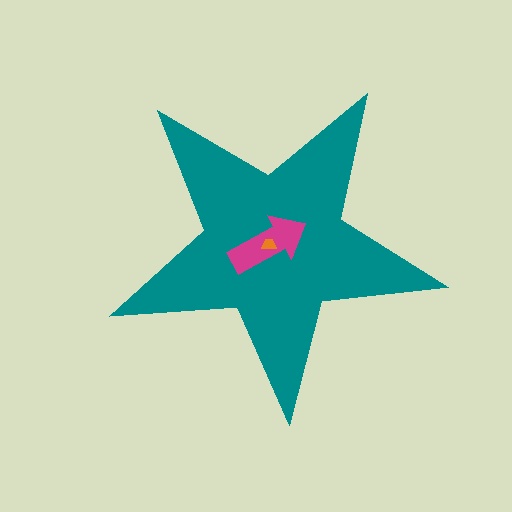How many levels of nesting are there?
3.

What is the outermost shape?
The teal star.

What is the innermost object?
The orange trapezoid.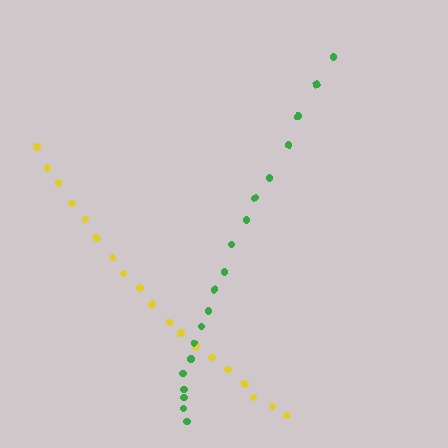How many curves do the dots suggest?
There are 2 distinct paths.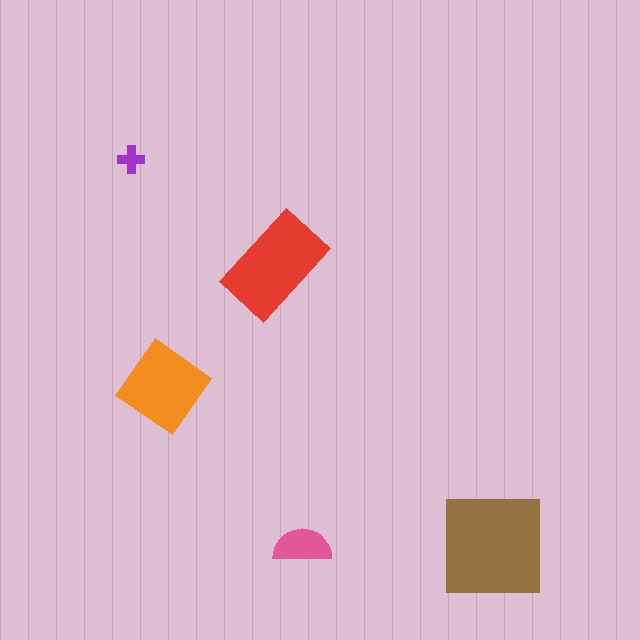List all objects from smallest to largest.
The purple cross, the pink semicircle, the orange diamond, the red rectangle, the brown square.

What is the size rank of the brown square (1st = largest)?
1st.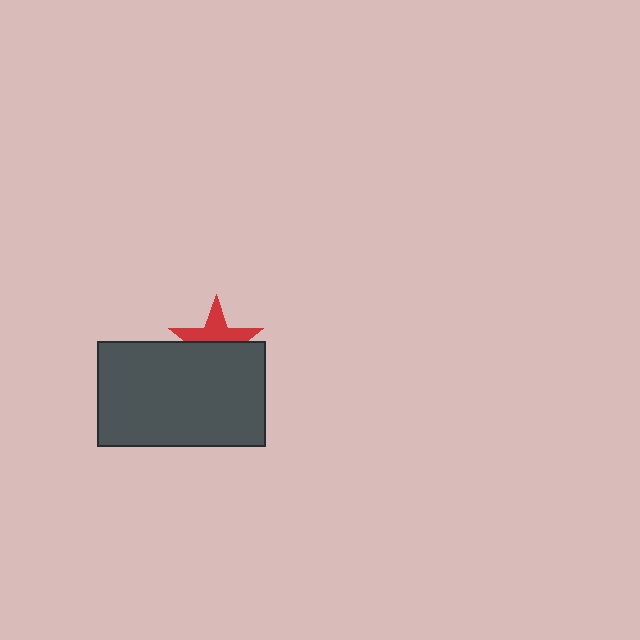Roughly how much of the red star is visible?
About half of it is visible (roughly 49%).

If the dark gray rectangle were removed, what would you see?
You would see the complete red star.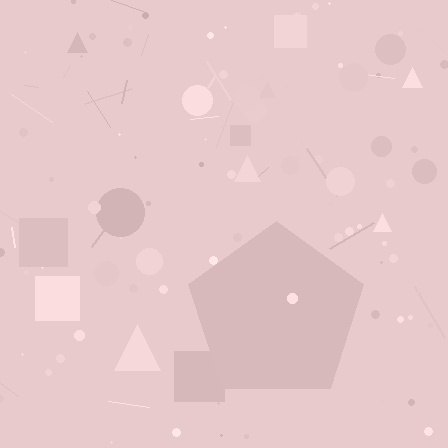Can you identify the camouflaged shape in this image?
The camouflaged shape is a pentagon.